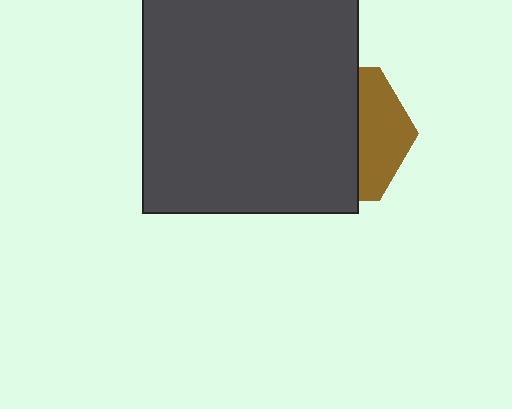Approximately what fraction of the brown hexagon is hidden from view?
Roughly 66% of the brown hexagon is hidden behind the dark gray rectangle.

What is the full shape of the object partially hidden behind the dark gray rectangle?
The partially hidden object is a brown hexagon.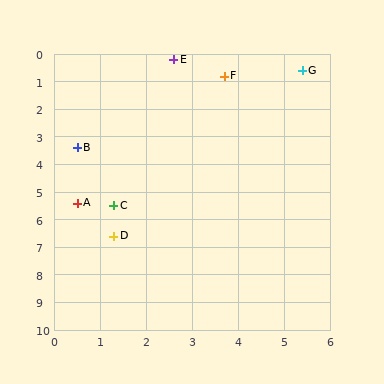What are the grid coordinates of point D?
Point D is at approximately (1.3, 6.6).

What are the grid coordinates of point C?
Point C is at approximately (1.3, 5.5).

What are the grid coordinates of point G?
Point G is at approximately (5.4, 0.6).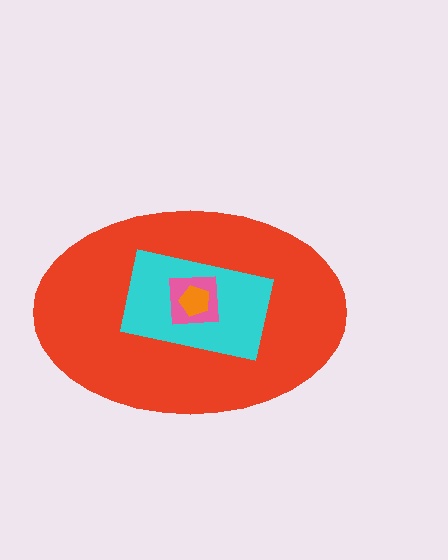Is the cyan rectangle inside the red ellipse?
Yes.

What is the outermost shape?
The red ellipse.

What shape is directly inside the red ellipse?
The cyan rectangle.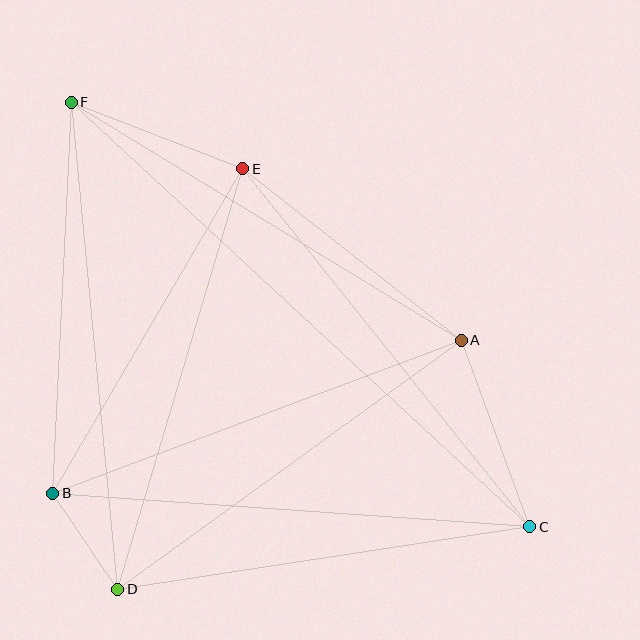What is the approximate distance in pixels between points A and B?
The distance between A and B is approximately 436 pixels.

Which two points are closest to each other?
Points B and D are closest to each other.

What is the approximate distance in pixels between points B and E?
The distance between B and E is approximately 376 pixels.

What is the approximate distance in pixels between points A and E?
The distance between A and E is approximately 278 pixels.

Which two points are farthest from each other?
Points C and F are farthest from each other.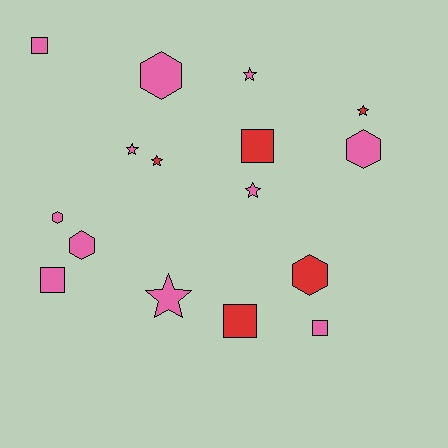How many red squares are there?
There are 2 red squares.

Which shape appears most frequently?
Star, with 6 objects.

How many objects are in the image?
There are 16 objects.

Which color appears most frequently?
Pink, with 11 objects.